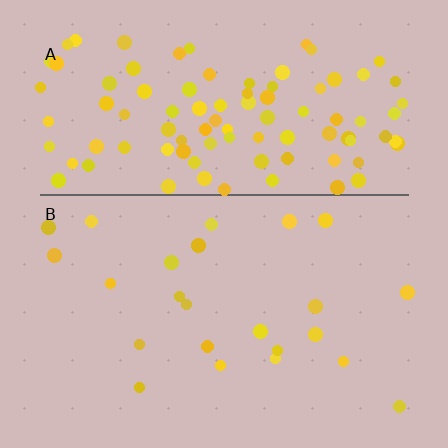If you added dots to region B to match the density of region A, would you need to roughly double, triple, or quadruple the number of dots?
Approximately quadruple.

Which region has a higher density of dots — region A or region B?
A (the top).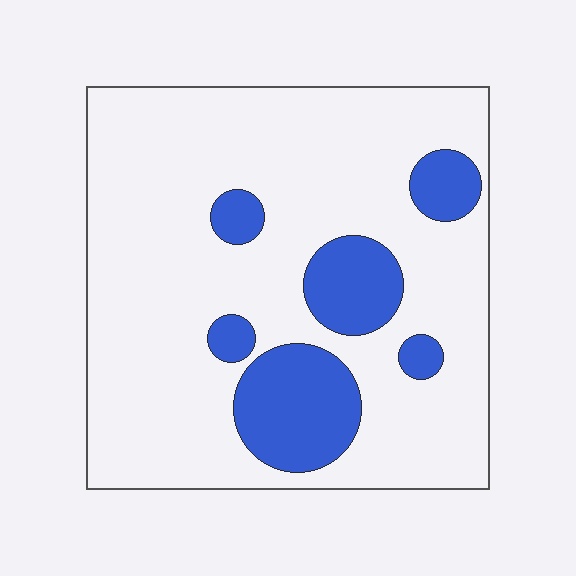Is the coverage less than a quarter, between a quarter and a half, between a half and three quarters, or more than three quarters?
Less than a quarter.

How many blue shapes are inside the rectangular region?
6.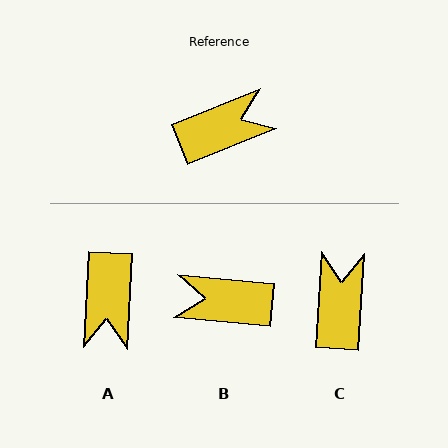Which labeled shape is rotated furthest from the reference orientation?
B, about 153 degrees away.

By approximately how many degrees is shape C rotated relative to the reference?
Approximately 65 degrees counter-clockwise.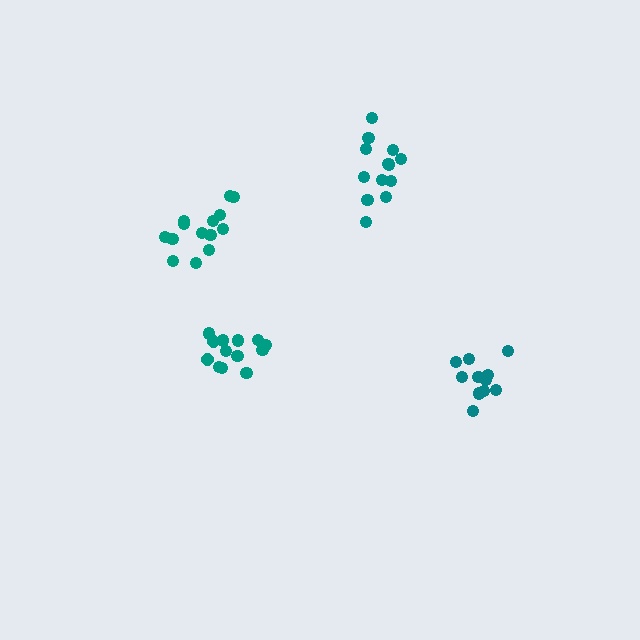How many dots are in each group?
Group 1: 11 dots, Group 2: 13 dots, Group 3: 13 dots, Group 4: 15 dots (52 total).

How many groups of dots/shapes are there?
There are 4 groups.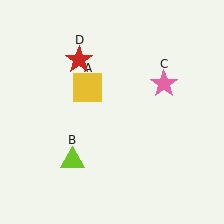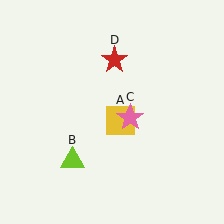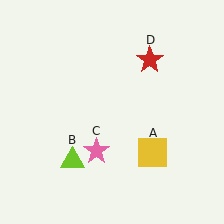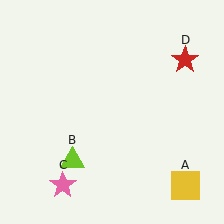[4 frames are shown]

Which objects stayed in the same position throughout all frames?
Lime triangle (object B) remained stationary.